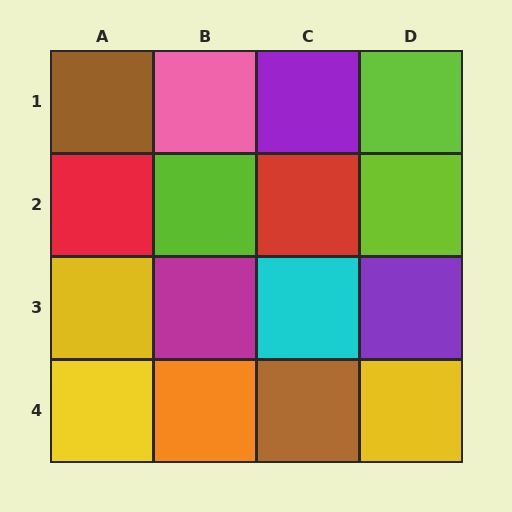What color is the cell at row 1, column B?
Pink.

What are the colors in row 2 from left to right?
Red, lime, red, lime.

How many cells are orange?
1 cell is orange.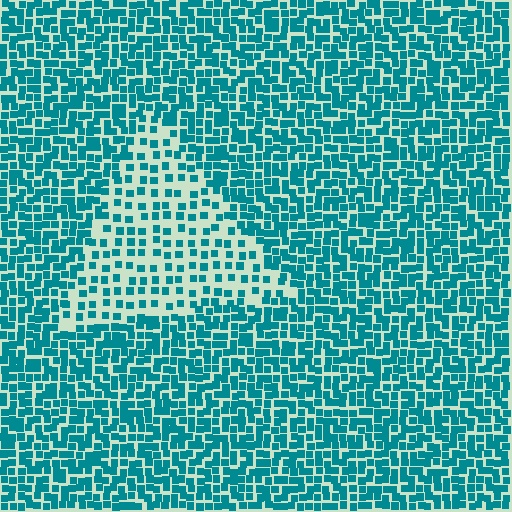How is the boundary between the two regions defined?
The boundary is defined by a change in element density (approximately 2.1x ratio). All elements are the same color, size, and shape.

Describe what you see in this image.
The image contains small teal elements arranged at two different densities. A triangle-shaped region is visible where the elements are less densely packed than the surrounding area.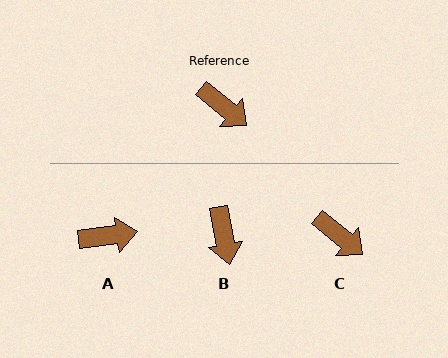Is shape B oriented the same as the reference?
No, it is off by about 40 degrees.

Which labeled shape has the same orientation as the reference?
C.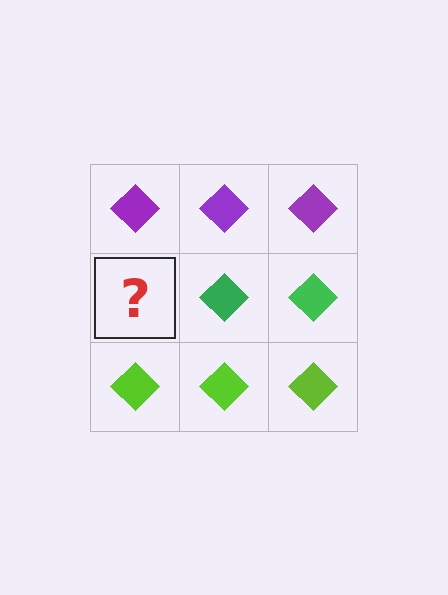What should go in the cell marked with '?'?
The missing cell should contain a green diamond.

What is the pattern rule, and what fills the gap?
The rule is that each row has a consistent color. The gap should be filled with a green diamond.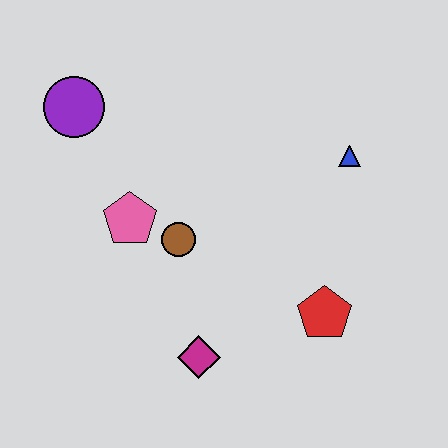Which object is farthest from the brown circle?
The blue triangle is farthest from the brown circle.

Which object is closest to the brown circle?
The pink pentagon is closest to the brown circle.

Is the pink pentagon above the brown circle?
Yes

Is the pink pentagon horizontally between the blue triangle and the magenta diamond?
No